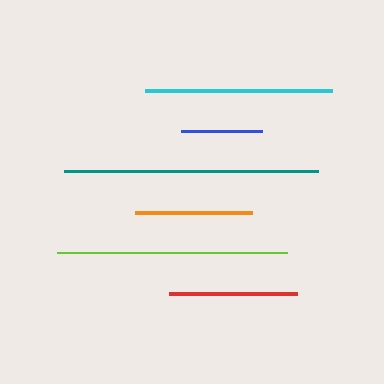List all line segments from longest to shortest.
From longest to shortest: teal, lime, cyan, red, orange, blue.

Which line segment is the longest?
The teal line is the longest at approximately 254 pixels.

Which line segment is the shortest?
The blue line is the shortest at approximately 81 pixels.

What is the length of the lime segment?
The lime segment is approximately 230 pixels long.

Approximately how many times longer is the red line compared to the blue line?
The red line is approximately 1.6 times the length of the blue line.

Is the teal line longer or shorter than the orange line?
The teal line is longer than the orange line.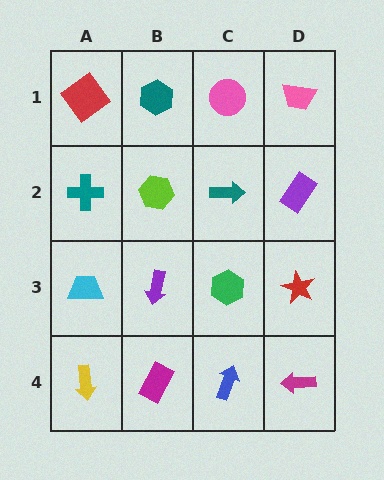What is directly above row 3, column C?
A teal arrow.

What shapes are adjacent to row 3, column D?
A purple rectangle (row 2, column D), a magenta arrow (row 4, column D), a green hexagon (row 3, column C).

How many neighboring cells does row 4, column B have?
3.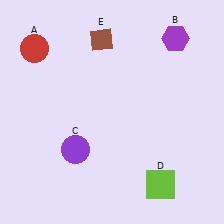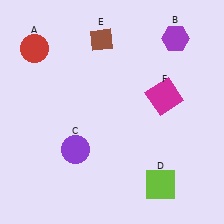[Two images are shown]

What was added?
A magenta square (F) was added in Image 2.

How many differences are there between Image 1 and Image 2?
There is 1 difference between the two images.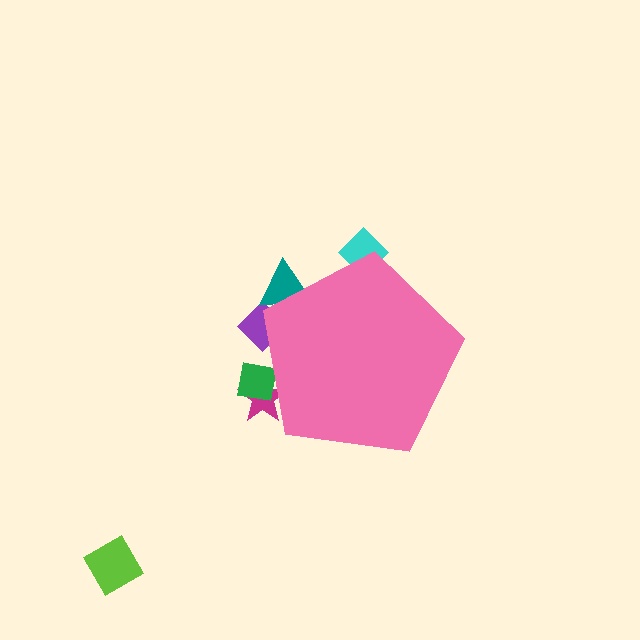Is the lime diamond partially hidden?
No, the lime diamond is fully visible.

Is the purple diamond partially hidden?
Yes, the purple diamond is partially hidden behind the pink pentagon.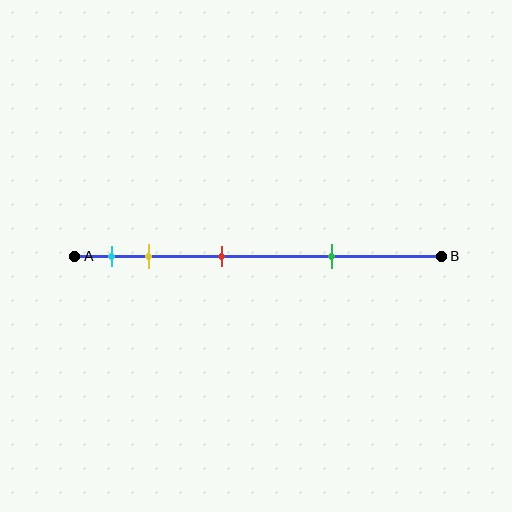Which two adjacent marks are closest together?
The cyan and yellow marks are the closest adjacent pair.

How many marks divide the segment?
There are 4 marks dividing the segment.